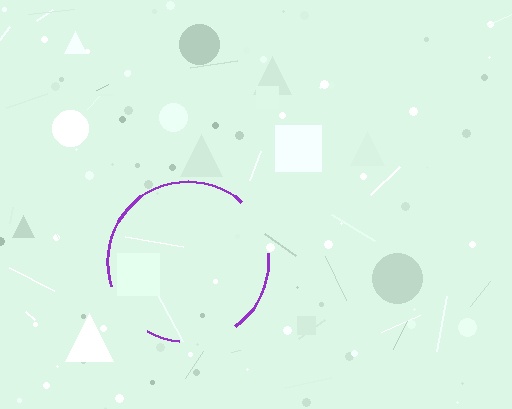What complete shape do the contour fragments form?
The contour fragments form a circle.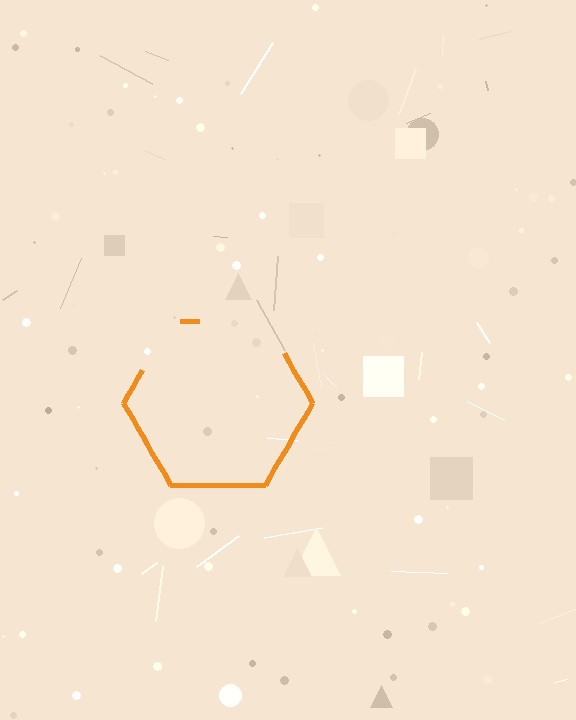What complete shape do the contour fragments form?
The contour fragments form a hexagon.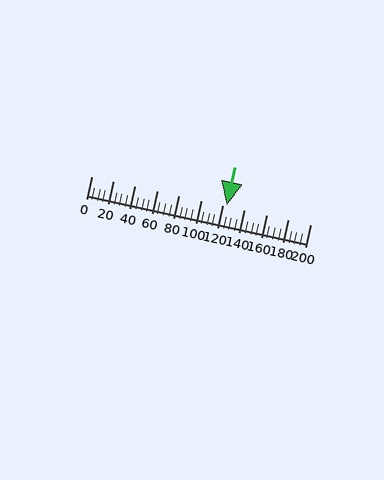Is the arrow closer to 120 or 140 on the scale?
The arrow is closer to 120.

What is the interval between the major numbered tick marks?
The major tick marks are spaced 20 units apart.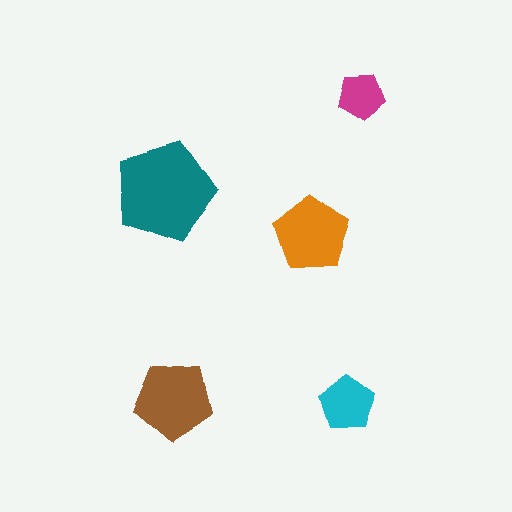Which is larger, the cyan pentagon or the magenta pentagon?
The cyan one.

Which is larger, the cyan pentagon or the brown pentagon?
The brown one.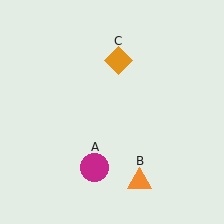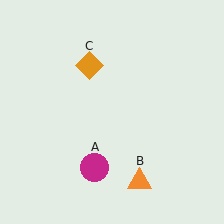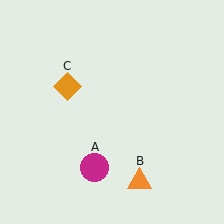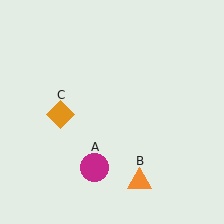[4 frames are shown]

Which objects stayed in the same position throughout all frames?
Magenta circle (object A) and orange triangle (object B) remained stationary.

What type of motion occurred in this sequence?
The orange diamond (object C) rotated counterclockwise around the center of the scene.